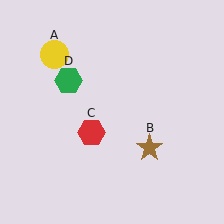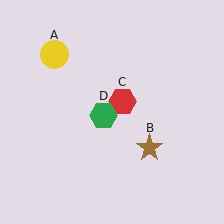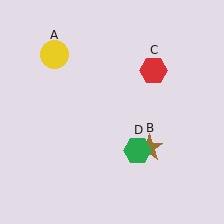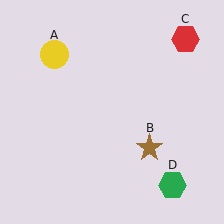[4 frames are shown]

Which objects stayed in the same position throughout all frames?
Yellow circle (object A) and brown star (object B) remained stationary.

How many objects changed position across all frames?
2 objects changed position: red hexagon (object C), green hexagon (object D).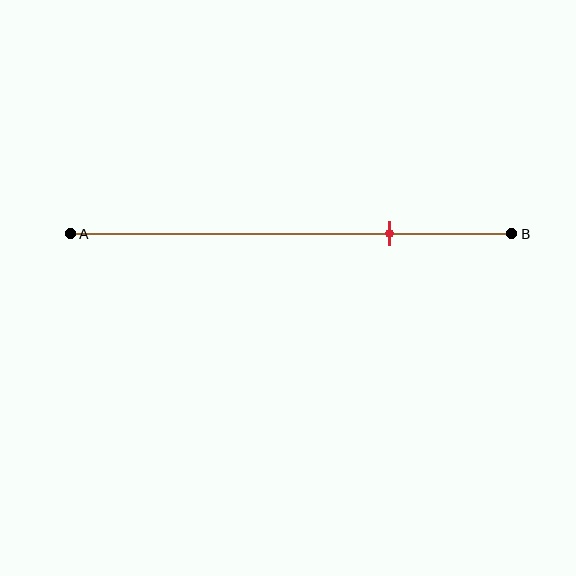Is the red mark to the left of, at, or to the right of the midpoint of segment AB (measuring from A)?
The red mark is to the right of the midpoint of segment AB.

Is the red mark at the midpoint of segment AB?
No, the mark is at about 70% from A, not at the 50% midpoint.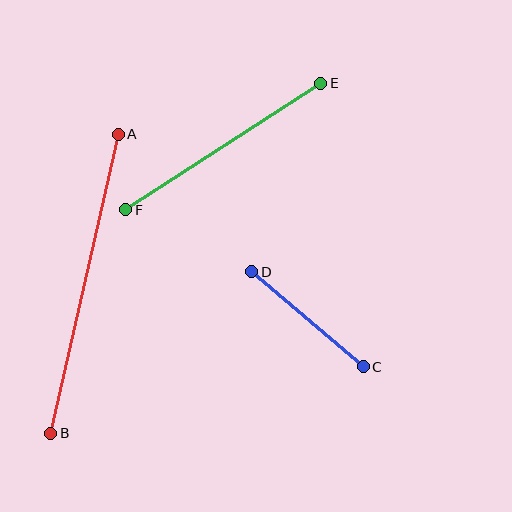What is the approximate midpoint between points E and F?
The midpoint is at approximately (223, 146) pixels.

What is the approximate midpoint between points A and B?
The midpoint is at approximately (84, 284) pixels.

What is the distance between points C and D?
The distance is approximately 146 pixels.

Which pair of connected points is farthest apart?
Points A and B are farthest apart.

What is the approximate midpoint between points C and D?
The midpoint is at approximately (307, 319) pixels.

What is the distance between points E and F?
The distance is approximately 233 pixels.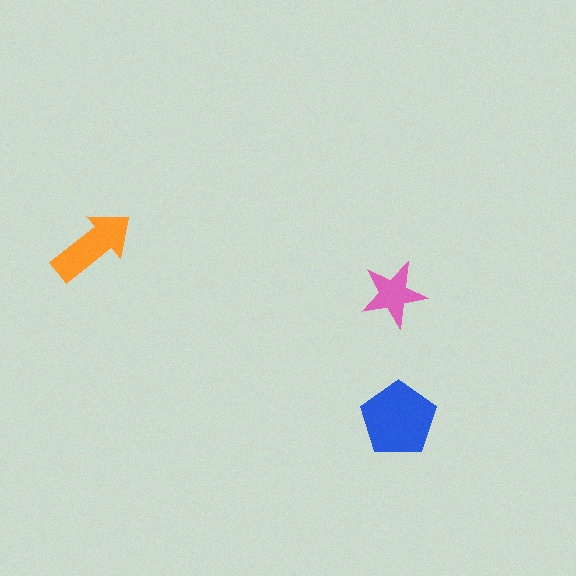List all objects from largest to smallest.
The blue pentagon, the orange arrow, the pink star.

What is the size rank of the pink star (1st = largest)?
3rd.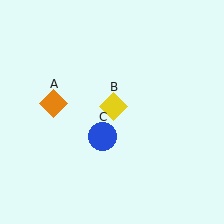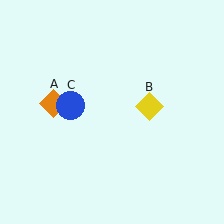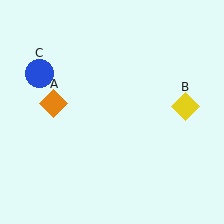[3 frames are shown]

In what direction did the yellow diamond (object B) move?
The yellow diamond (object B) moved right.